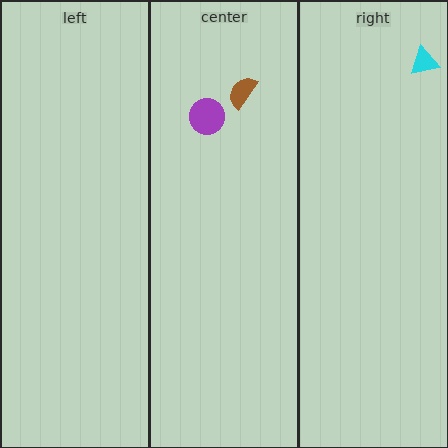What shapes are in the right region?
The cyan triangle.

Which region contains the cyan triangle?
The right region.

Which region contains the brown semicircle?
The center region.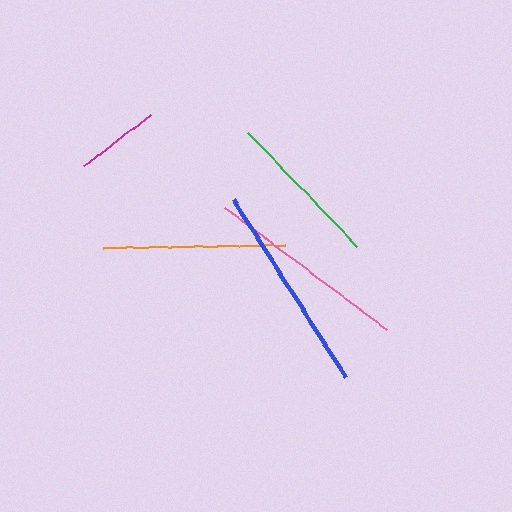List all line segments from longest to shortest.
From longest to shortest: blue, pink, orange, green, magenta.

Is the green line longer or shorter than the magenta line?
The green line is longer than the magenta line.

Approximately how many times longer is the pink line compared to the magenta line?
The pink line is approximately 2.4 times the length of the magenta line.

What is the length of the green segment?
The green segment is approximately 157 pixels long.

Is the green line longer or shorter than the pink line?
The pink line is longer than the green line.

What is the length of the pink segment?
The pink segment is approximately 202 pixels long.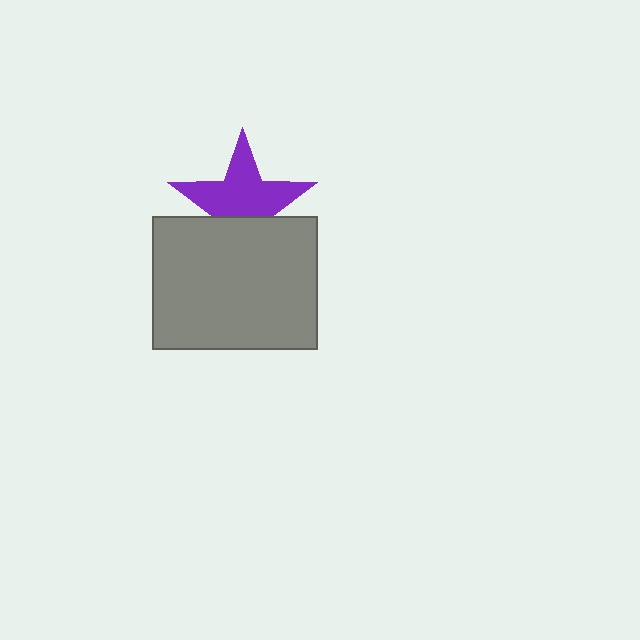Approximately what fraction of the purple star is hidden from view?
Roughly 36% of the purple star is hidden behind the gray rectangle.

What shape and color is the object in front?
The object in front is a gray rectangle.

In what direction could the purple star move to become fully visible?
The purple star could move up. That would shift it out from behind the gray rectangle entirely.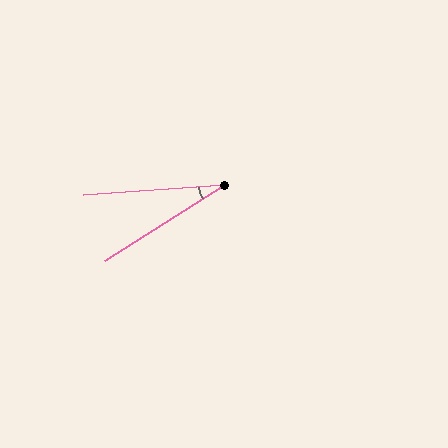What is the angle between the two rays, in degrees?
Approximately 28 degrees.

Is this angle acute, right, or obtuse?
It is acute.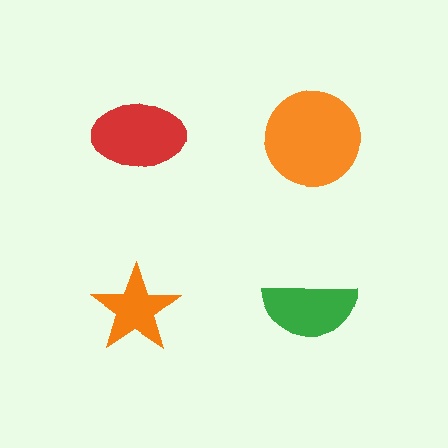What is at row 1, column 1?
A red ellipse.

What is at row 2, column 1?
An orange star.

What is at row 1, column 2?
An orange circle.